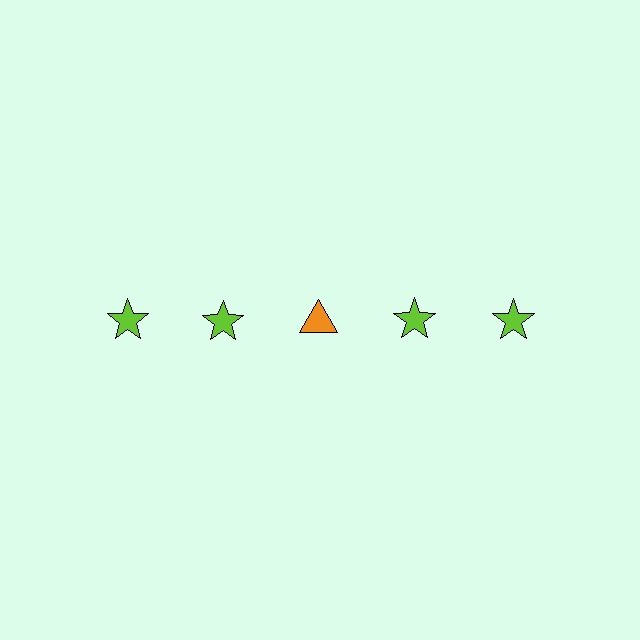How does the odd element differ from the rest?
It differs in both color (orange instead of lime) and shape (triangle instead of star).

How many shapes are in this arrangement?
There are 5 shapes arranged in a grid pattern.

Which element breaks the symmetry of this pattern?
The orange triangle in the top row, center column breaks the symmetry. All other shapes are lime stars.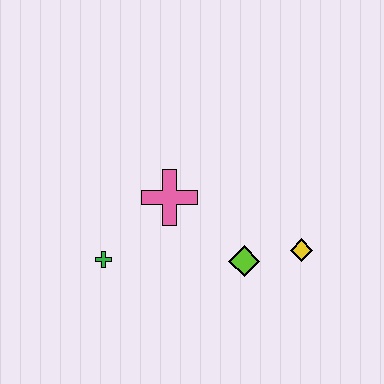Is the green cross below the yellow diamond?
Yes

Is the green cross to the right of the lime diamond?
No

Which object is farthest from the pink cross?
The yellow diamond is farthest from the pink cross.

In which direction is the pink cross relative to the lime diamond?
The pink cross is to the left of the lime diamond.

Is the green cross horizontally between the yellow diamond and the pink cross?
No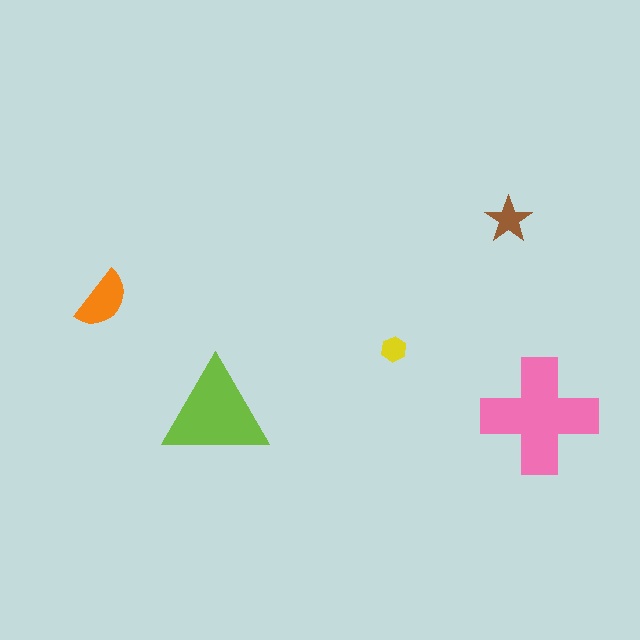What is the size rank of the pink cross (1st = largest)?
1st.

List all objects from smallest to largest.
The yellow hexagon, the brown star, the orange semicircle, the lime triangle, the pink cross.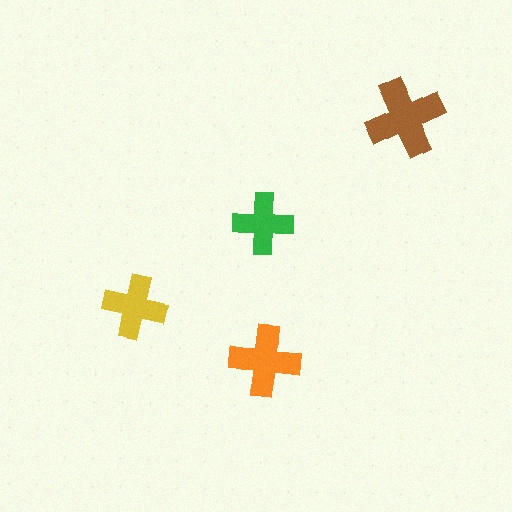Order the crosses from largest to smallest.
the brown one, the orange one, the yellow one, the green one.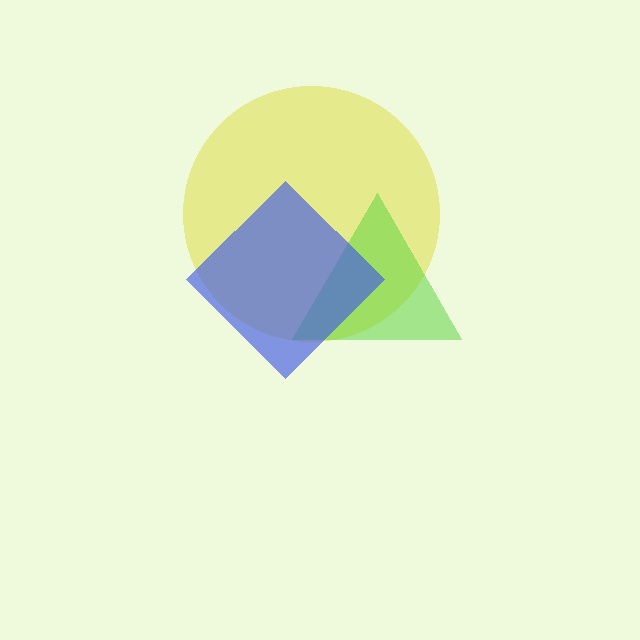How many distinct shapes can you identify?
There are 3 distinct shapes: a yellow circle, a lime triangle, a blue diamond.